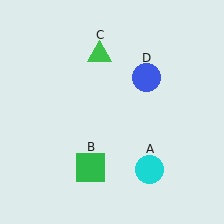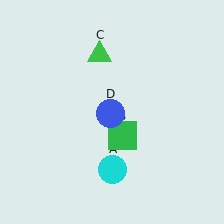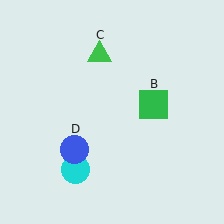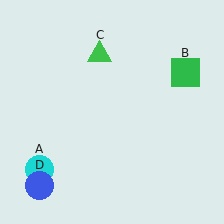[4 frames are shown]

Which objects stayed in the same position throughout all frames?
Green triangle (object C) remained stationary.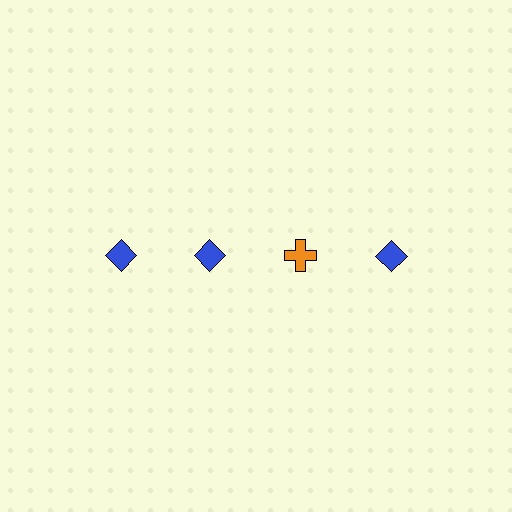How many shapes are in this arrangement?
There are 4 shapes arranged in a grid pattern.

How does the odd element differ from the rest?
It differs in both color (orange instead of blue) and shape (cross instead of diamond).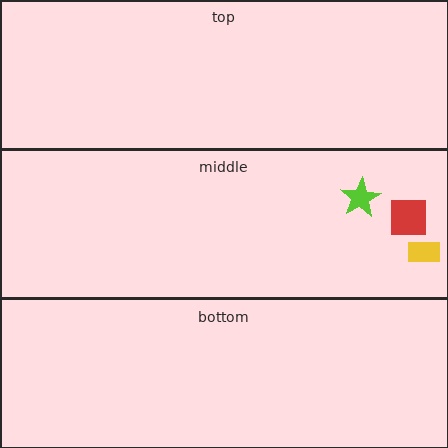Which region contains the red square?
The middle region.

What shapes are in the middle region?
The red square, the yellow rectangle, the lime star.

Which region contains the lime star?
The middle region.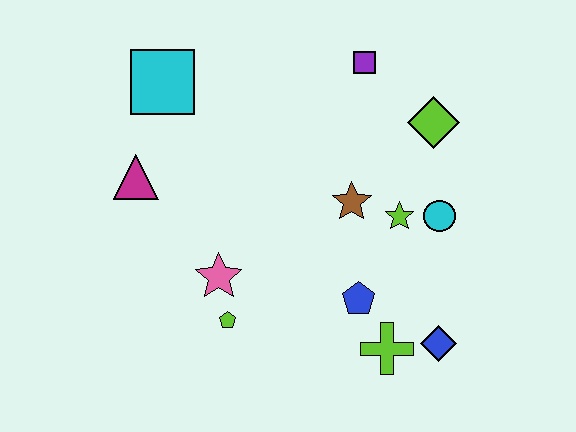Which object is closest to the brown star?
The lime star is closest to the brown star.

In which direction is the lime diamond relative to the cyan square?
The lime diamond is to the right of the cyan square.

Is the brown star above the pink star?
Yes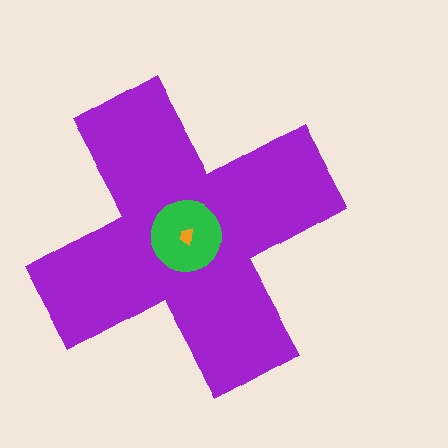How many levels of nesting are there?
3.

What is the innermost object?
The orange trapezoid.